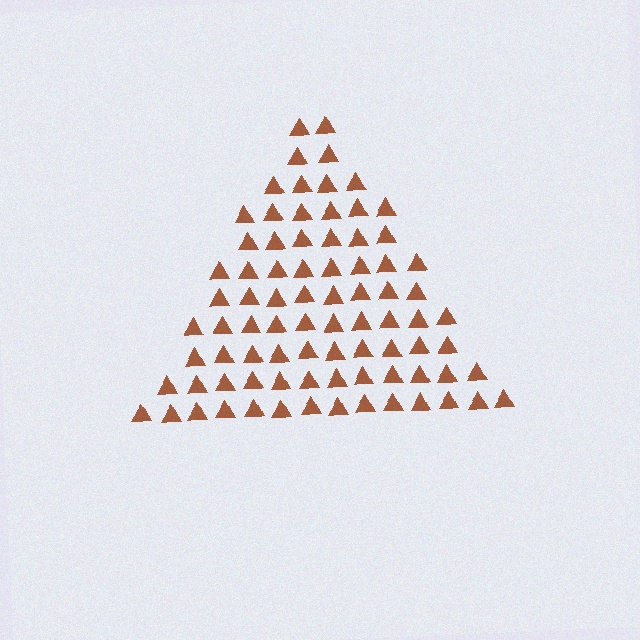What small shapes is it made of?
It is made of small triangles.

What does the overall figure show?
The overall figure shows a triangle.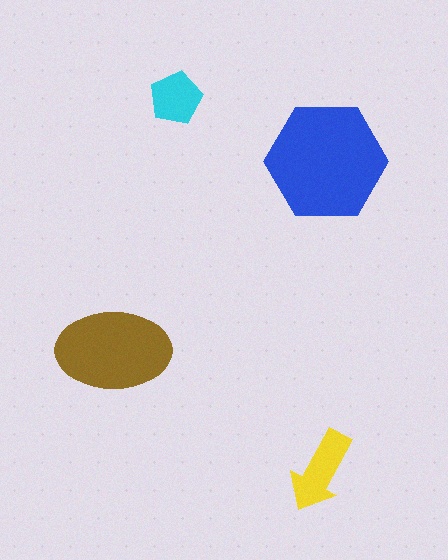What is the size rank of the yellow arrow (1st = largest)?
3rd.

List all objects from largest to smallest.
The blue hexagon, the brown ellipse, the yellow arrow, the cyan pentagon.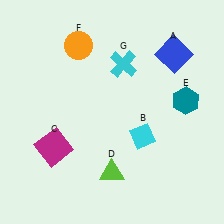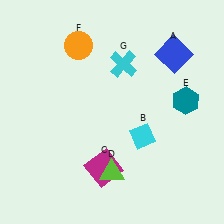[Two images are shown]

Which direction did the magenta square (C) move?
The magenta square (C) moved right.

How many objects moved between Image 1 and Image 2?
1 object moved between the two images.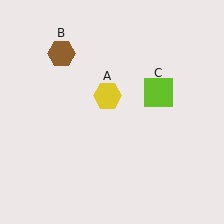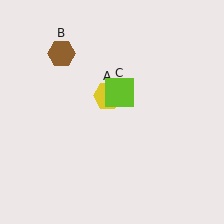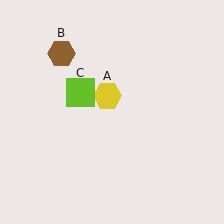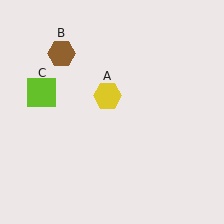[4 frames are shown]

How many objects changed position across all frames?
1 object changed position: lime square (object C).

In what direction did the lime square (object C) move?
The lime square (object C) moved left.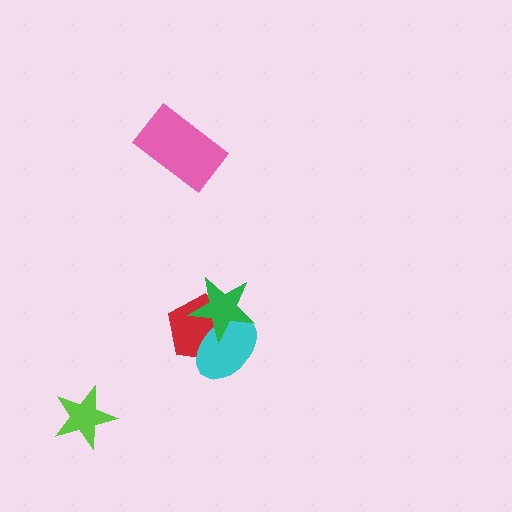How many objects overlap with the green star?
2 objects overlap with the green star.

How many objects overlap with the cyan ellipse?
2 objects overlap with the cyan ellipse.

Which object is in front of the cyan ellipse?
The green star is in front of the cyan ellipse.